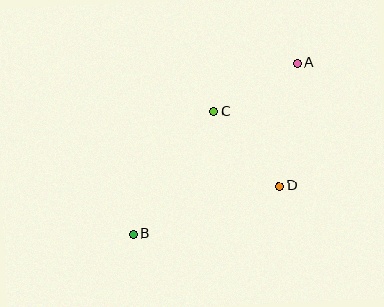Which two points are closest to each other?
Points A and C are closest to each other.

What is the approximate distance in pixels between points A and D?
The distance between A and D is approximately 124 pixels.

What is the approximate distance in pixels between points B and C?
The distance between B and C is approximately 146 pixels.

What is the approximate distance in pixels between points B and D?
The distance between B and D is approximately 154 pixels.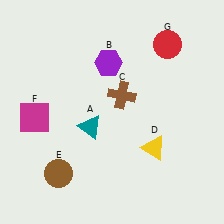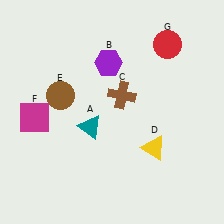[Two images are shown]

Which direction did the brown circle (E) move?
The brown circle (E) moved up.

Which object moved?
The brown circle (E) moved up.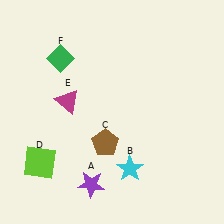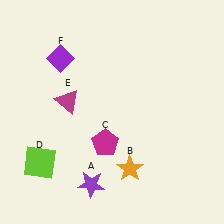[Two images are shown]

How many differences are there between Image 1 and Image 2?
There are 3 differences between the two images.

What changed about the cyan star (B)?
In Image 1, B is cyan. In Image 2, it changed to orange.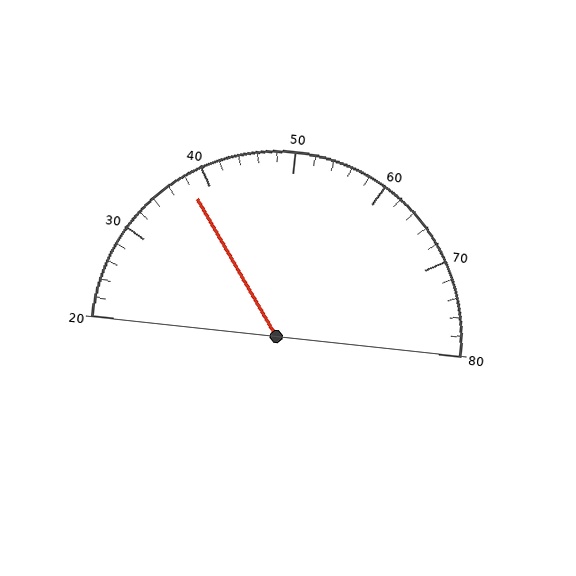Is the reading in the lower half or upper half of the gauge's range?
The reading is in the lower half of the range (20 to 80).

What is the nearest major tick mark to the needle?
The nearest major tick mark is 40.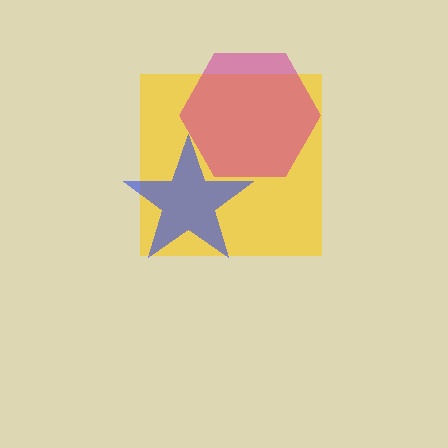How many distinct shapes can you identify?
There are 3 distinct shapes: a yellow square, a blue star, a magenta hexagon.